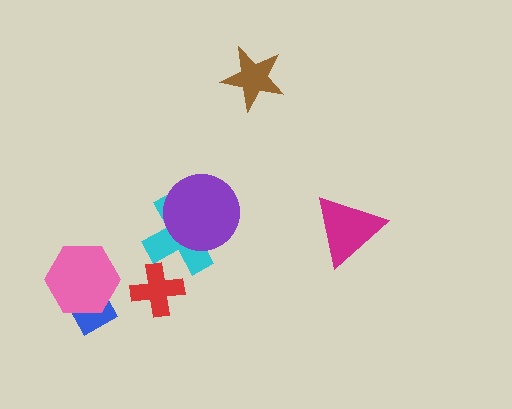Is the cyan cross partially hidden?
Yes, it is partially covered by another shape.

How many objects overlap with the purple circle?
1 object overlaps with the purple circle.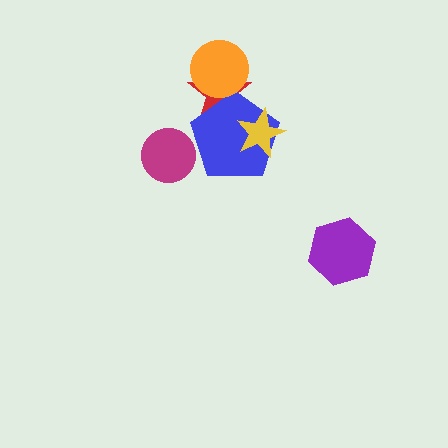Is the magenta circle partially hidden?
No, no other shape covers it.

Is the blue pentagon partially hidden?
Yes, it is partially covered by another shape.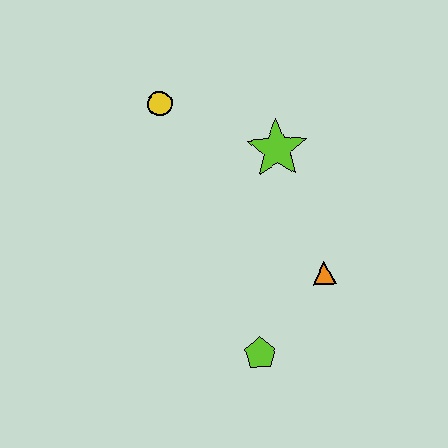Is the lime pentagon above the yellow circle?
No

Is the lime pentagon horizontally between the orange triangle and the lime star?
No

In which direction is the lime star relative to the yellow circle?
The lime star is to the right of the yellow circle.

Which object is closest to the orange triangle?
The lime pentagon is closest to the orange triangle.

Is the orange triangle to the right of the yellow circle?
Yes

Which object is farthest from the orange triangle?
The yellow circle is farthest from the orange triangle.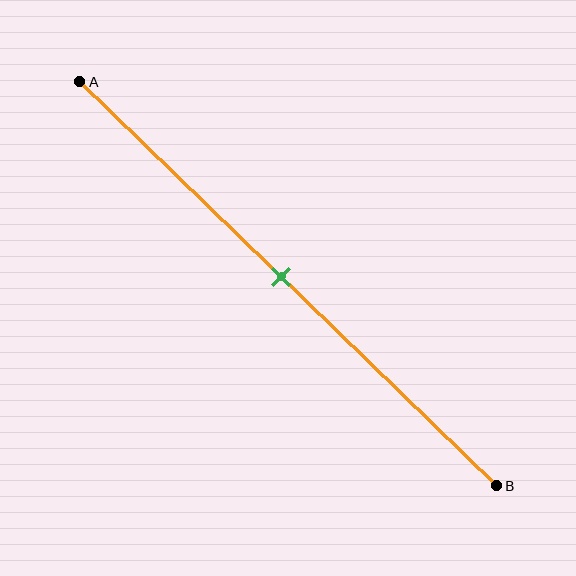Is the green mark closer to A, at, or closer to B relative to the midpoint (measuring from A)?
The green mark is approximately at the midpoint of segment AB.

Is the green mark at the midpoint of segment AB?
Yes, the mark is approximately at the midpoint.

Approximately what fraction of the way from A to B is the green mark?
The green mark is approximately 50% of the way from A to B.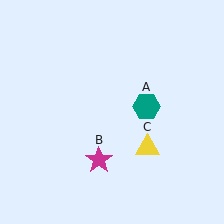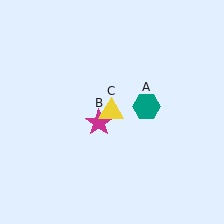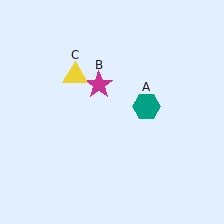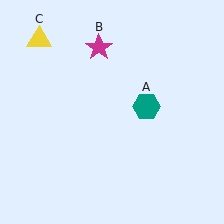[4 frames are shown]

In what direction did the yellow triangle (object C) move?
The yellow triangle (object C) moved up and to the left.